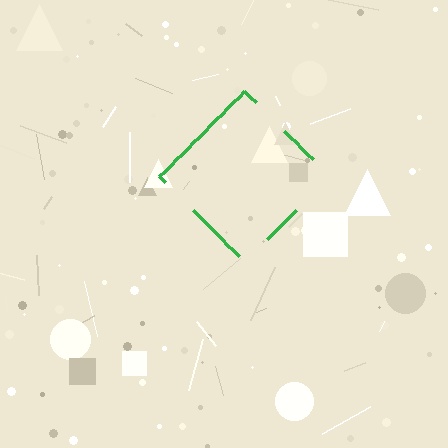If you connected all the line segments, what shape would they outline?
They would outline a diamond.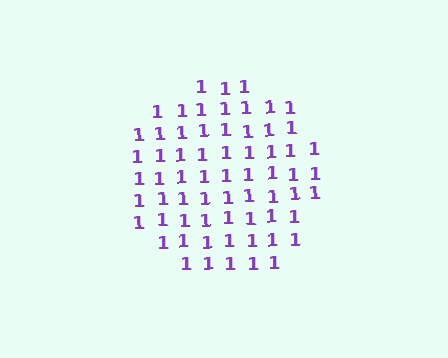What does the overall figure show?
The overall figure shows a circle.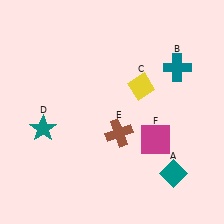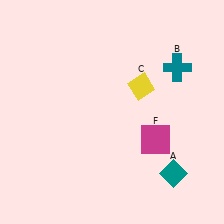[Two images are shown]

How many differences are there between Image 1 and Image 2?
There are 2 differences between the two images.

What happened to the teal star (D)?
The teal star (D) was removed in Image 2. It was in the bottom-left area of Image 1.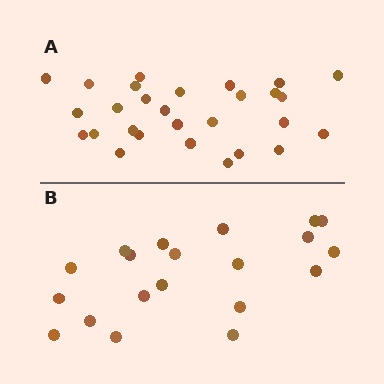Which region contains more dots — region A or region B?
Region A (the top region) has more dots.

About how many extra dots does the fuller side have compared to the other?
Region A has roughly 8 or so more dots than region B.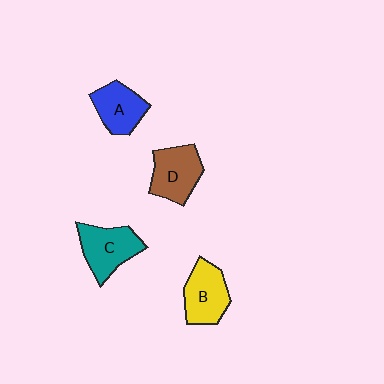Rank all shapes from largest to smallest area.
From largest to smallest: C (teal), D (brown), B (yellow), A (blue).